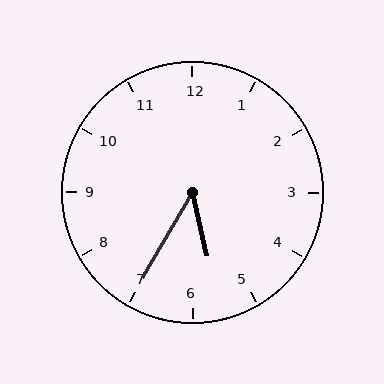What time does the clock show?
5:35.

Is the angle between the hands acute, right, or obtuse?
It is acute.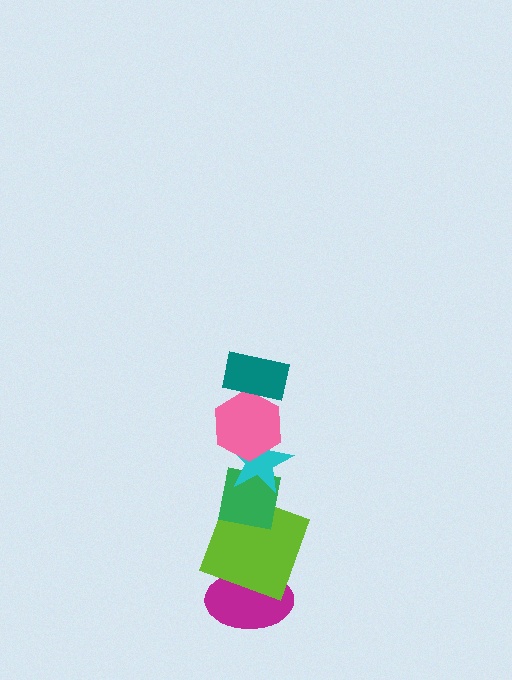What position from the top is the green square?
The green square is 4th from the top.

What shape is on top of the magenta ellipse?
The lime square is on top of the magenta ellipse.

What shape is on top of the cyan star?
The pink hexagon is on top of the cyan star.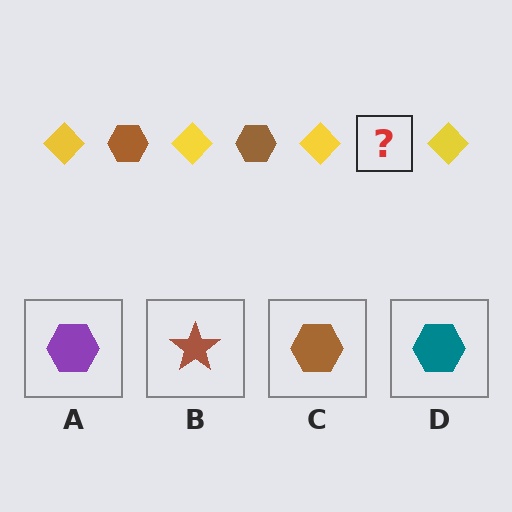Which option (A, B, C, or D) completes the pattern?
C.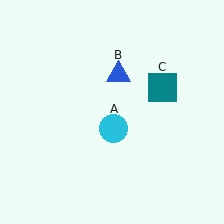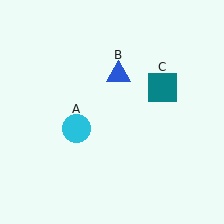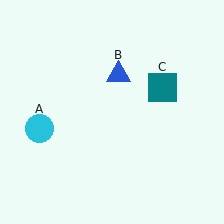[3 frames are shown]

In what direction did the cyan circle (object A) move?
The cyan circle (object A) moved left.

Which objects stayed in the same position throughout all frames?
Blue triangle (object B) and teal square (object C) remained stationary.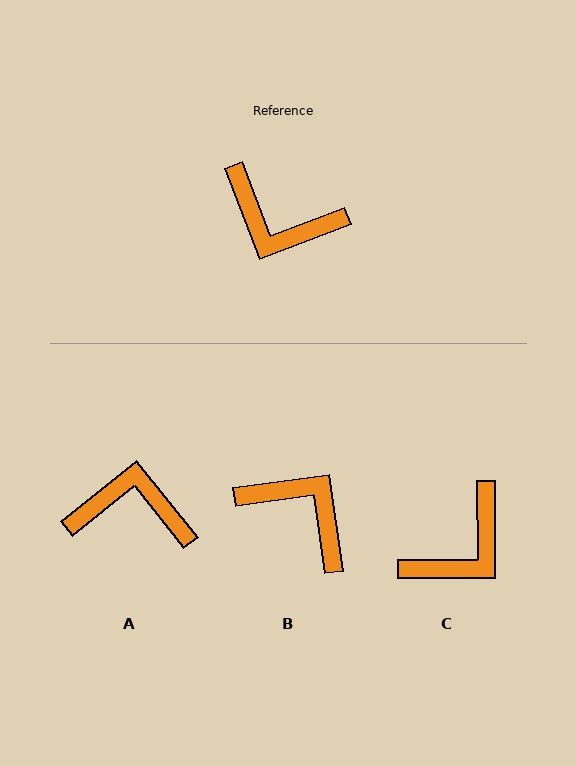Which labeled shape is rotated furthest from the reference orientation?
B, about 167 degrees away.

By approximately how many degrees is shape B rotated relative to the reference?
Approximately 167 degrees counter-clockwise.